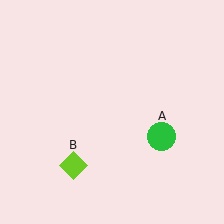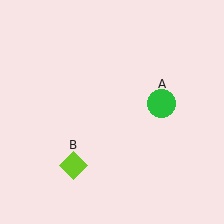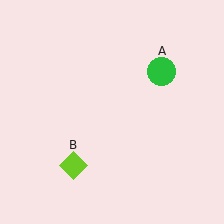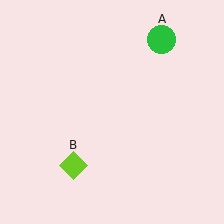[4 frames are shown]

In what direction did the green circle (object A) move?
The green circle (object A) moved up.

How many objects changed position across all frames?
1 object changed position: green circle (object A).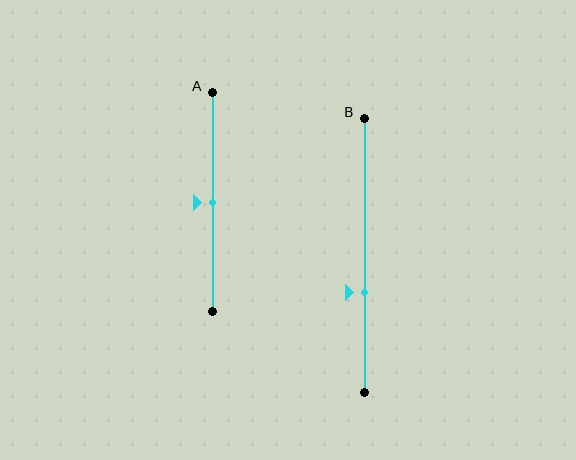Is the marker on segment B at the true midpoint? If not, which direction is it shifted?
No, the marker on segment B is shifted downward by about 13% of the segment length.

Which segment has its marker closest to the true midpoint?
Segment A has its marker closest to the true midpoint.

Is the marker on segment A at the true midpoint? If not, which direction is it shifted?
Yes, the marker on segment A is at the true midpoint.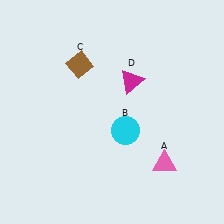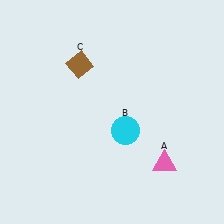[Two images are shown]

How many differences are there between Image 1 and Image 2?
There is 1 difference between the two images.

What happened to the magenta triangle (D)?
The magenta triangle (D) was removed in Image 2. It was in the top-right area of Image 1.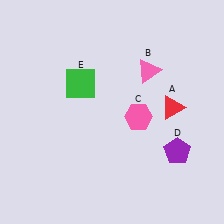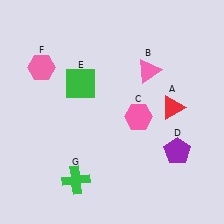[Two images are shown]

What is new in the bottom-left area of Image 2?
A green cross (G) was added in the bottom-left area of Image 2.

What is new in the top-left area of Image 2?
A pink hexagon (F) was added in the top-left area of Image 2.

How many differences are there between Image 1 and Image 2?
There are 2 differences between the two images.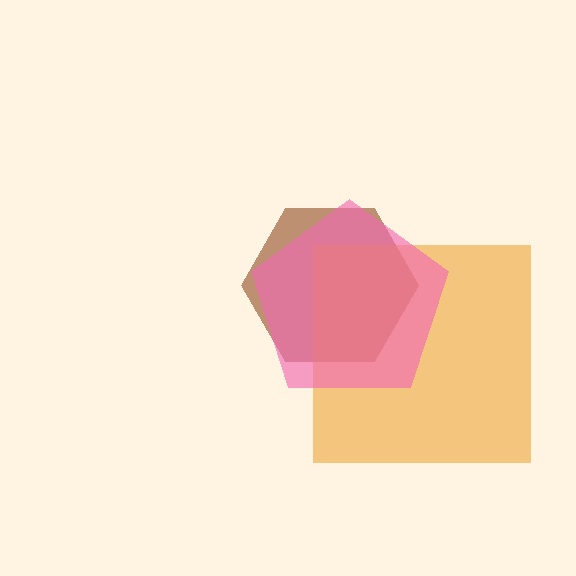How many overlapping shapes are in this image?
There are 3 overlapping shapes in the image.